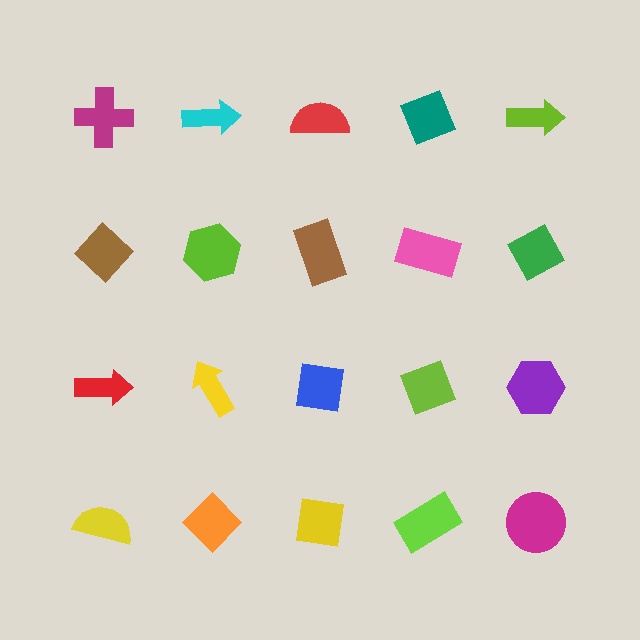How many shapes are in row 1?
5 shapes.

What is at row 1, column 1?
A magenta cross.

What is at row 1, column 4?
A teal diamond.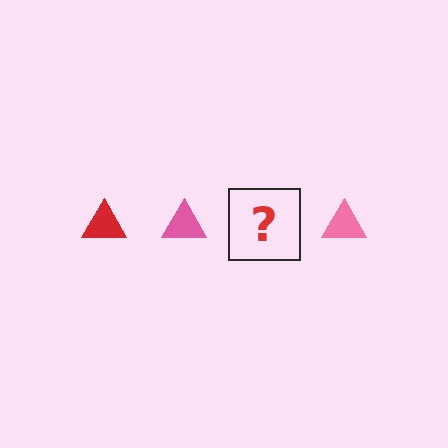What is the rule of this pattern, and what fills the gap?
The rule is that the pattern cycles through red, pink triangles. The gap should be filled with a red triangle.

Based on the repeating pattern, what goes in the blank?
The blank should be a red triangle.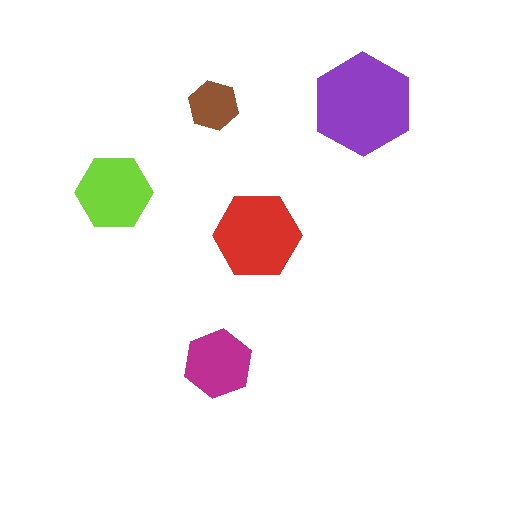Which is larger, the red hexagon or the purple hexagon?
The purple one.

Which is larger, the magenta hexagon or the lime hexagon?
The lime one.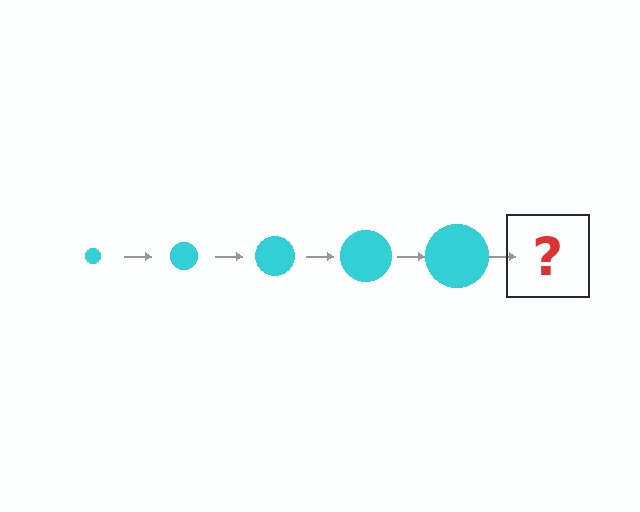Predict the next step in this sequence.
The next step is a cyan circle, larger than the previous one.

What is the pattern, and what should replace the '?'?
The pattern is that the circle gets progressively larger each step. The '?' should be a cyan circle, larger than the previous one.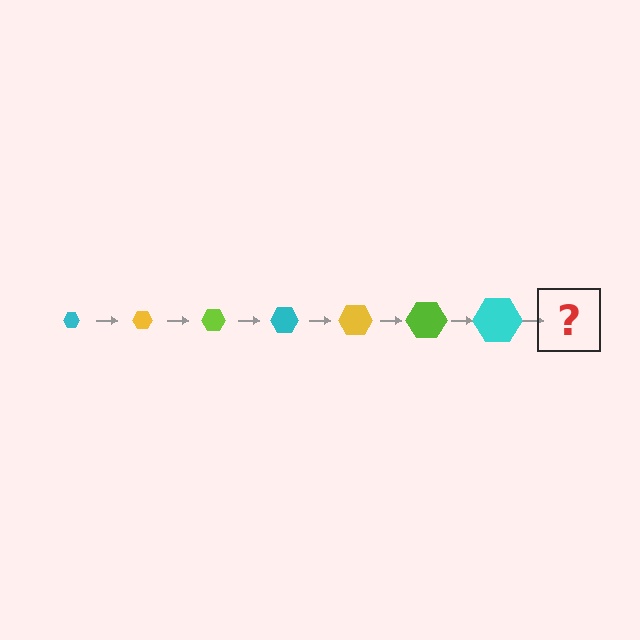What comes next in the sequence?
The next element should be a yellow hexagon, larger than the previous one.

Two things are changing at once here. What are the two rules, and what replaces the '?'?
The two rules are that the hexagon grows larger each step and the color cycles through cyan, yellow, and lime. The '?' should be a yellow hexagon, larger than the previous one.